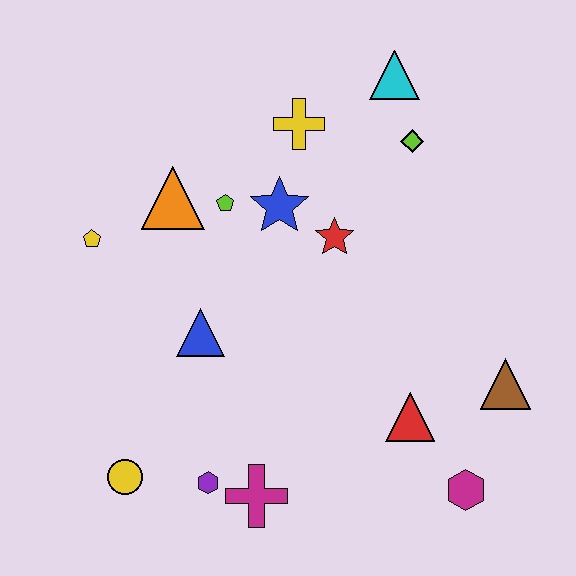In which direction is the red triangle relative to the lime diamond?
The red triangle is below the lime diamond.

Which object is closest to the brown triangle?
The red triangle is closest to the brown triangle.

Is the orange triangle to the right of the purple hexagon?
No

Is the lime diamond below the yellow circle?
No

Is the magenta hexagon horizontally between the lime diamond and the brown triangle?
Yes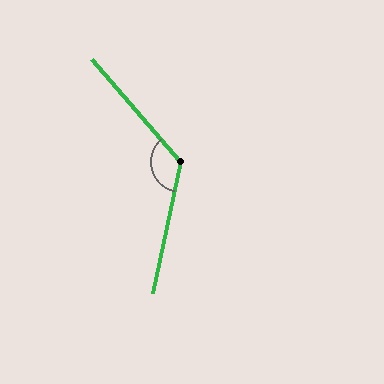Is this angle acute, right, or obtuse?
It is obtuse.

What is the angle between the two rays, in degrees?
Approximately 127 degrees.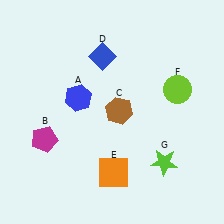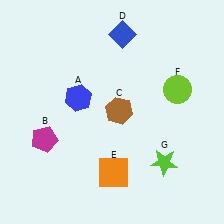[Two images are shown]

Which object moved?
The blue diamond (D) moved up.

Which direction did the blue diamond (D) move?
The blue diamond (D) moved up.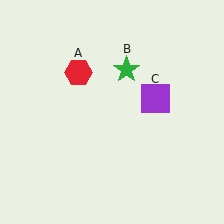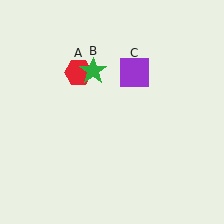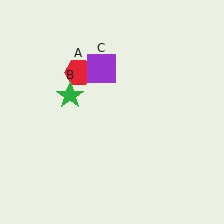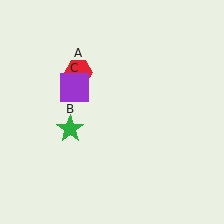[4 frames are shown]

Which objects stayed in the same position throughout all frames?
Red hexagon (object A) remained stationary.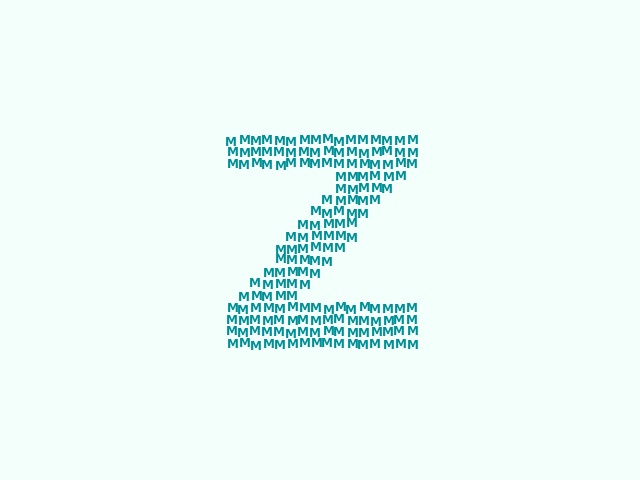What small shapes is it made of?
It is made of small letter M's.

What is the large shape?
The large shape is the letter Z.